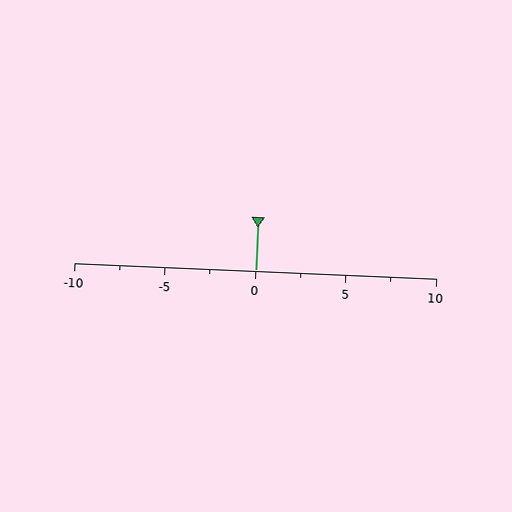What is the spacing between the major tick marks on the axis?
The major ticks are spaced 5 apart.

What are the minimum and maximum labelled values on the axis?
The axis runs from -10 to 10.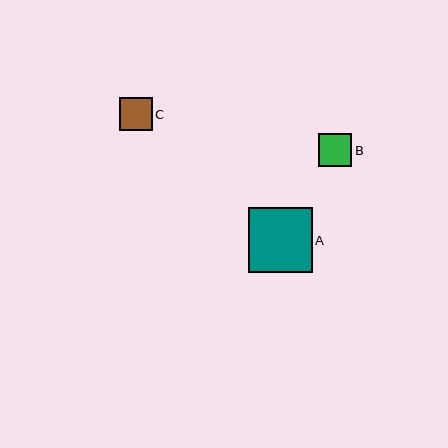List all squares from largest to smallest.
From largest to smallest: A, C, B.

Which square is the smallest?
Square B is the smallest with a size of approximately 33 pixels.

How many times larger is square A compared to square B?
Square A is approximately 1.9 times the size of square B.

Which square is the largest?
Square A is the largest with a size of approximately 64 pixels.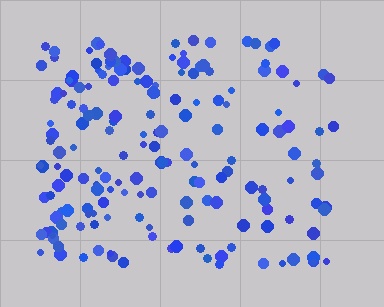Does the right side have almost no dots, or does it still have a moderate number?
Still a moderate number, just noticeably fewer than the left.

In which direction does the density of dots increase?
From right to left, with the left side densest.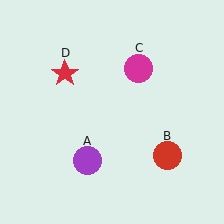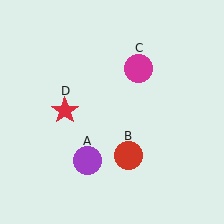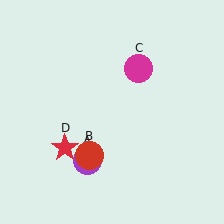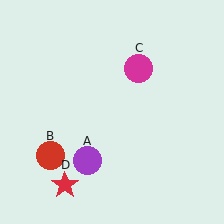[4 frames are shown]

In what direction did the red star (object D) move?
The red star (object D) moved down.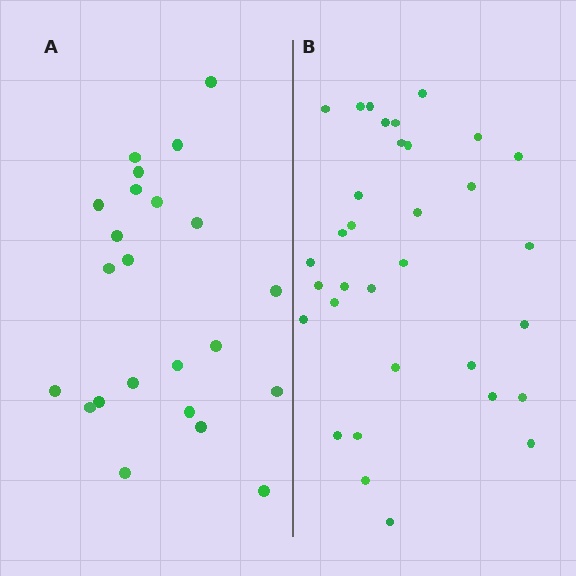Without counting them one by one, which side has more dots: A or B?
Region B (the right region) has more dots.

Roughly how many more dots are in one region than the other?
Region B has roughly 10 or so more dots than region A.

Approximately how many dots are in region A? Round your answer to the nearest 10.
About 20 dots. (The exact count is 23, which rounds to 20.)